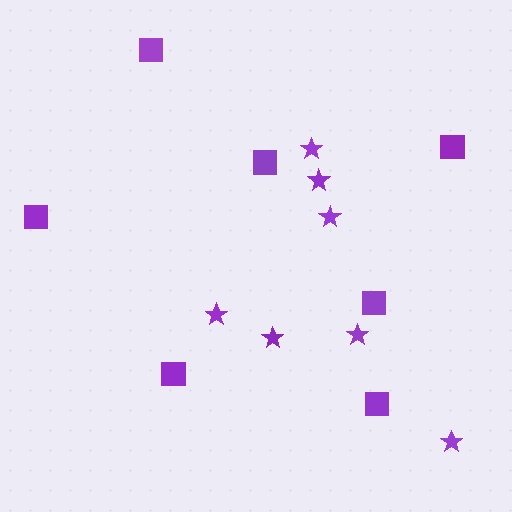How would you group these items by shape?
There are 2 groups: one group of stars (7) and one group of squares (7).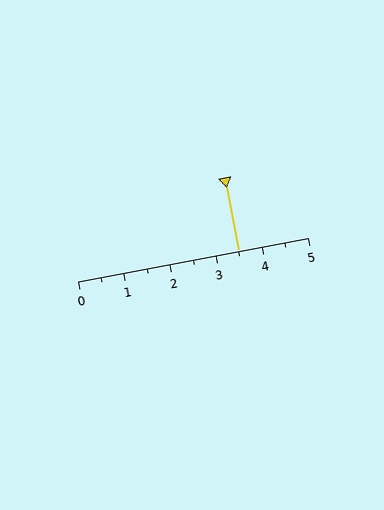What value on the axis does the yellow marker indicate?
The marker indicates approximately 3.5.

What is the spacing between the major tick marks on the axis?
The major ticks are spaced 1 apart.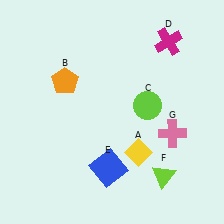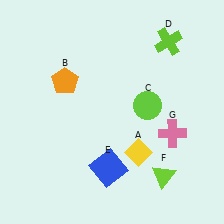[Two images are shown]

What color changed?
The cross (D) changed from magenta in Image 1 to lime in Image 2.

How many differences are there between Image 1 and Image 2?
There is 1 difference between the two images.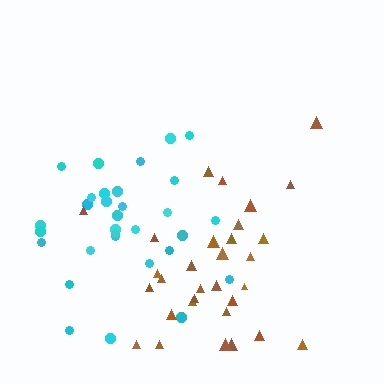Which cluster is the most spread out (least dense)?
Brown.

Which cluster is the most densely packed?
Cyan.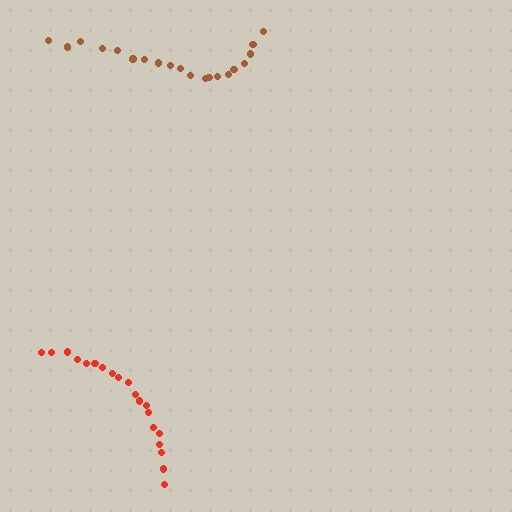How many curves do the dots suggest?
There are 2 distinct paths.